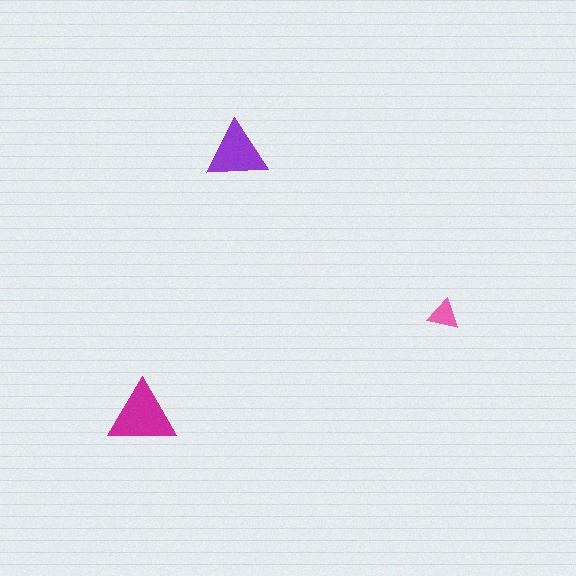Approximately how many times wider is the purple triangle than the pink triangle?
About 2 times wider.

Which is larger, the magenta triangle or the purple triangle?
The magenta one.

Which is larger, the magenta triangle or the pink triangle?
The magenta one.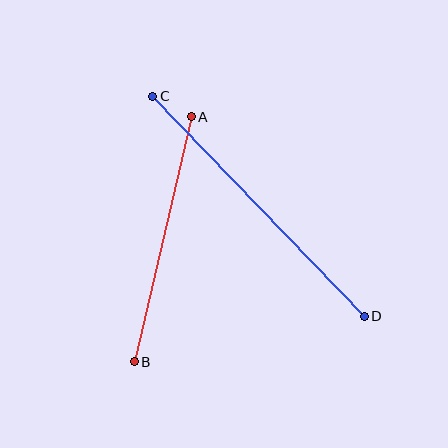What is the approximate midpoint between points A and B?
The midpoint is at approximately (163, 239) pixels.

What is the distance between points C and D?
The distance is approximately 305 pixels.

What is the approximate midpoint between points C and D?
The midpoint is at approximately (259, 206) pixels.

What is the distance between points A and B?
The distance is approximately 251 pixels.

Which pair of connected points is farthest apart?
Points C and D are farthest apart.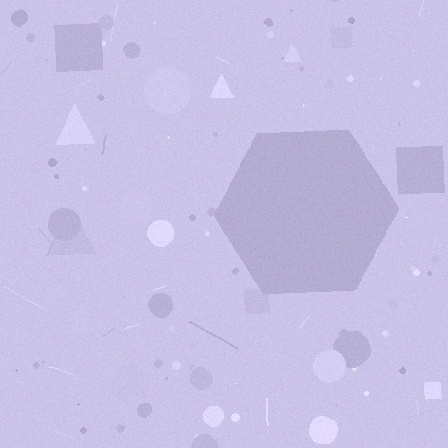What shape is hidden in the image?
A hexagon is hidden in the image.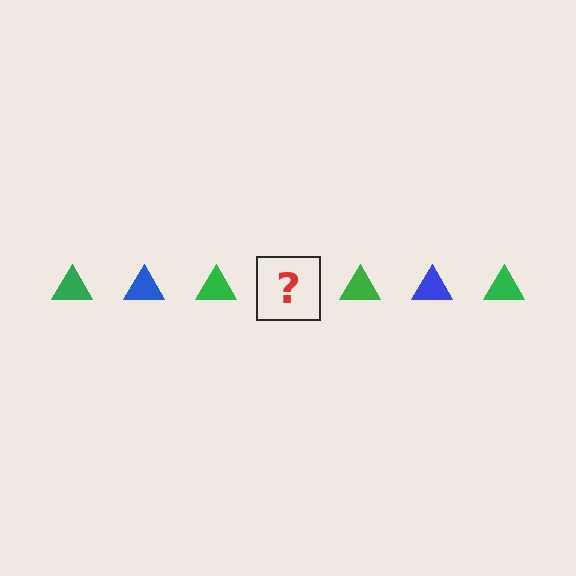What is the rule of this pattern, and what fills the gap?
The rule is that the pattern cycles through green, blue triangles. The gap should be filled with a blue triangle.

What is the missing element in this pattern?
The missing element is a blue triangle.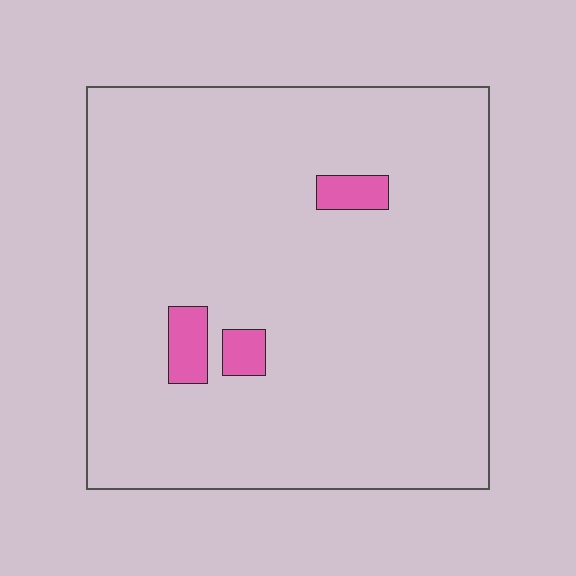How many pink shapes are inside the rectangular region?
3.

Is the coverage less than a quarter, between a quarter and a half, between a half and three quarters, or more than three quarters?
Less than a quarter.